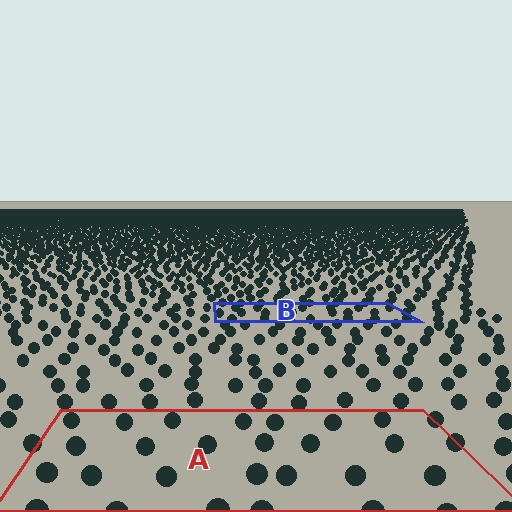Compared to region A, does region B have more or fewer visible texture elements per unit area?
Region B has more texture elements per unit area — they are packed more densely because it is farther away.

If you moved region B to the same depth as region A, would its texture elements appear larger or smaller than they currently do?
They would appear larger. At a closer depth, the same texture elements are projected at a bigger on-screen size.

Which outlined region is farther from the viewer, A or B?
Region B is farther from the viewer — the texture elements inside it appear smaller and more densely packed.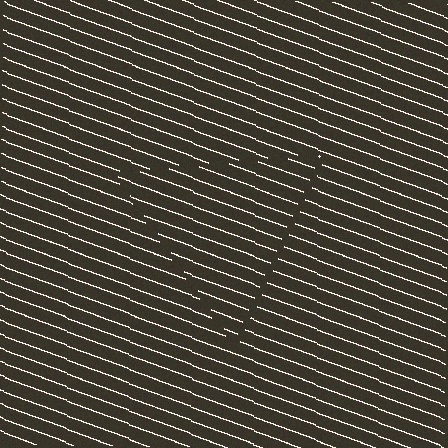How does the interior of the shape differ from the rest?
The interior of the shape contains the same grating, shifted by half a period — the contour is defined by the phase discontinuity where line-ends from the inner and outer gratings abut.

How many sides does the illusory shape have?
3 sides — the line-ends trace a triangle.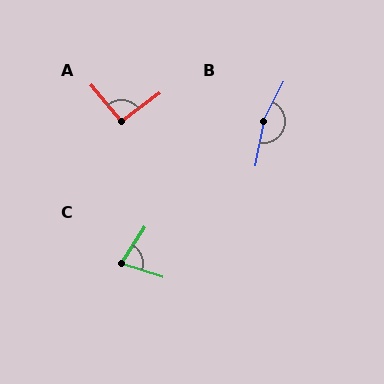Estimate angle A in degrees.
Approximately 94 degrees.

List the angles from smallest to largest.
C (76°), A (94°), B (164°).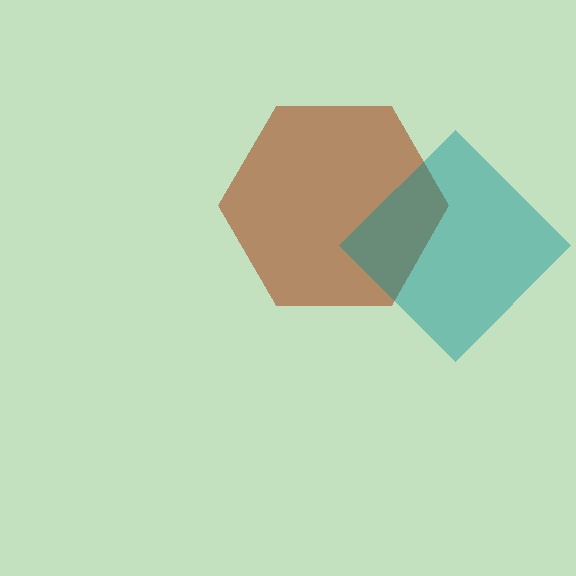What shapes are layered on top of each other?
The layered shapes are: a brown hexagon, a teal diamond.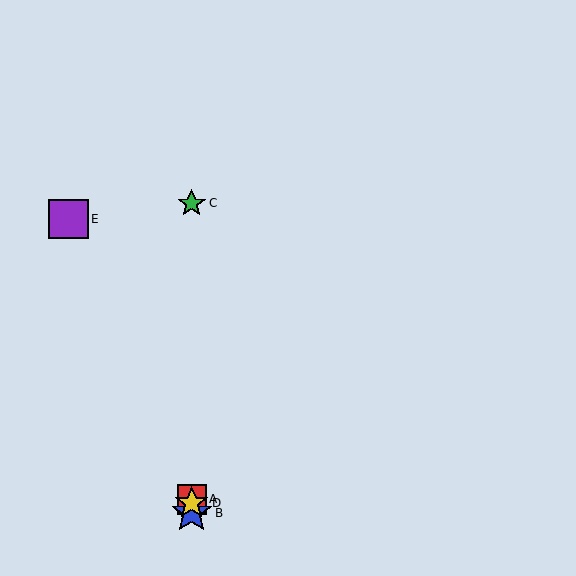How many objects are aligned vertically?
4 objects (A, B, C, D) are aligned vertically.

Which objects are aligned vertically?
Objects A, B, C, D are aligned vertically.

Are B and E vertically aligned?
No, B is at x≈192 and E is at x≈68.